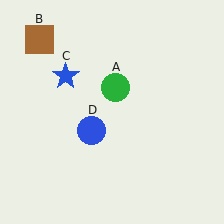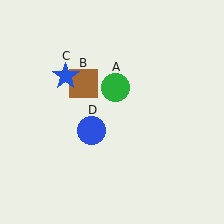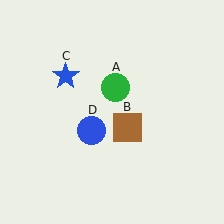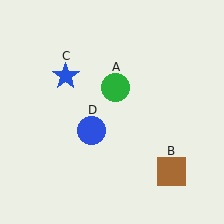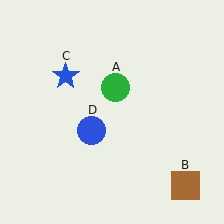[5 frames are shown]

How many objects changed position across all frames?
1 object changed position: brown square (object B).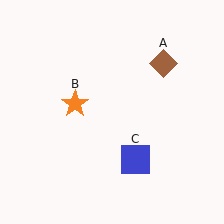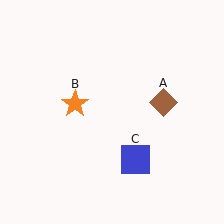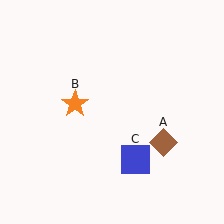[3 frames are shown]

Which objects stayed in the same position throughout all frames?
Orange star (object B) and blue square (object C) remained stationary.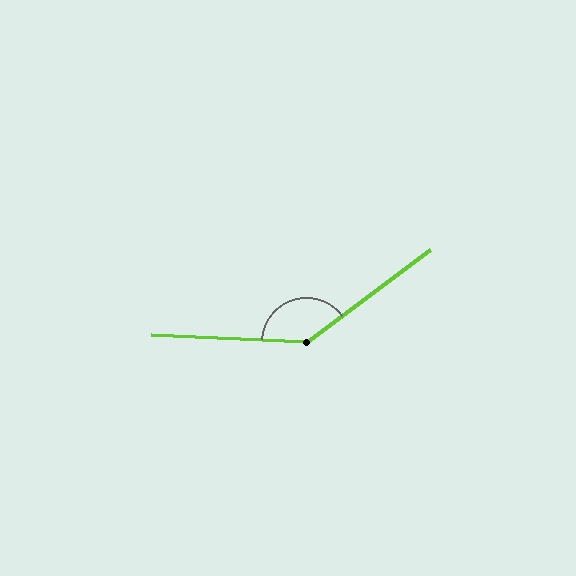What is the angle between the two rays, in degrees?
Approximately 141 degrees.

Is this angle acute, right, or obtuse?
It is obtuse.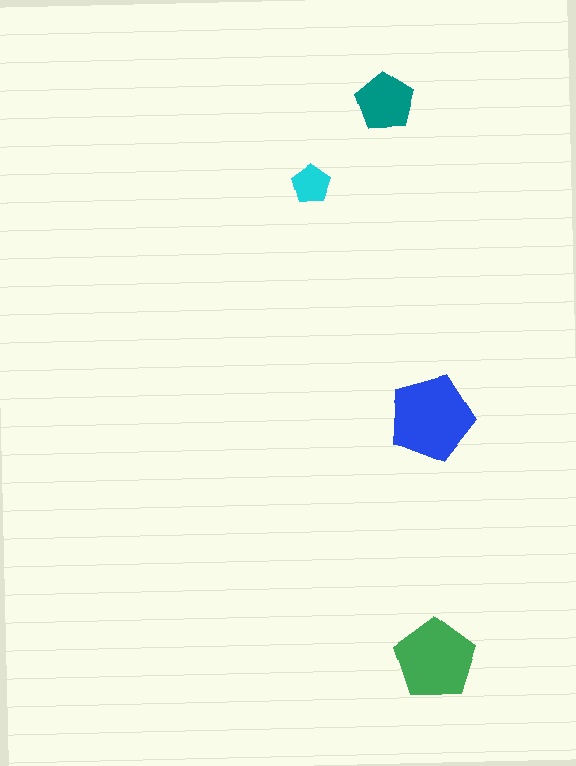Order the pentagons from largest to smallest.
the blue one, the green one, the teal one, the cyan one.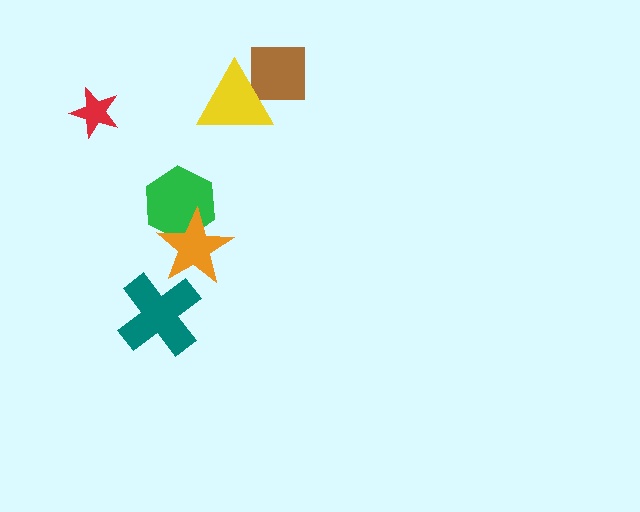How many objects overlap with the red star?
0 objects overlap with the red star.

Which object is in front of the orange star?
The teal cross is in front of the orange star.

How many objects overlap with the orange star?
2 objects overlap with the orange star.